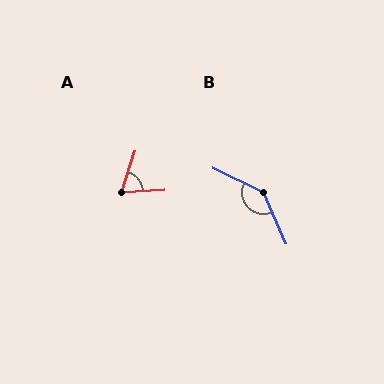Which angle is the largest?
B, at approximately 139 degrees.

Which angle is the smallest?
A, at approximately 68 degrees.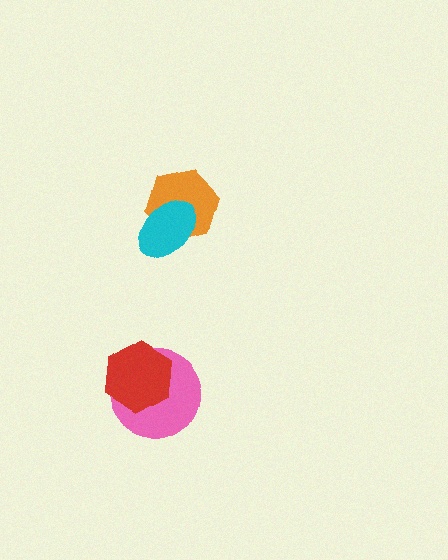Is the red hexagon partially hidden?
No, no other shape covers it.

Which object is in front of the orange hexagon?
The cyan ellipse is in front of the orange hexagon.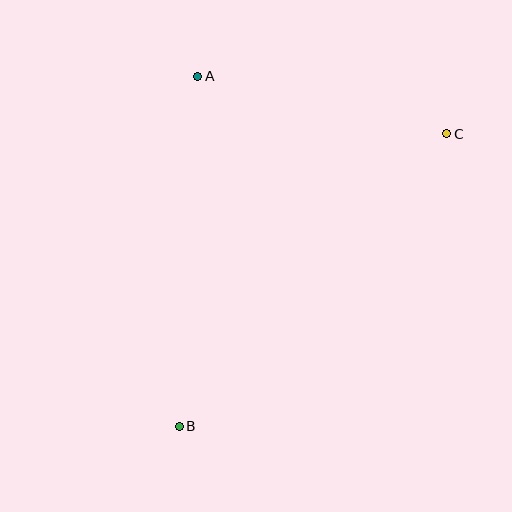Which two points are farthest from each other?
Points B and C are farthest from each other.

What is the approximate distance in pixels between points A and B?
The distance between A and B is approximately 351 pixels.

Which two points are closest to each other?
Points A and C are closest to each other.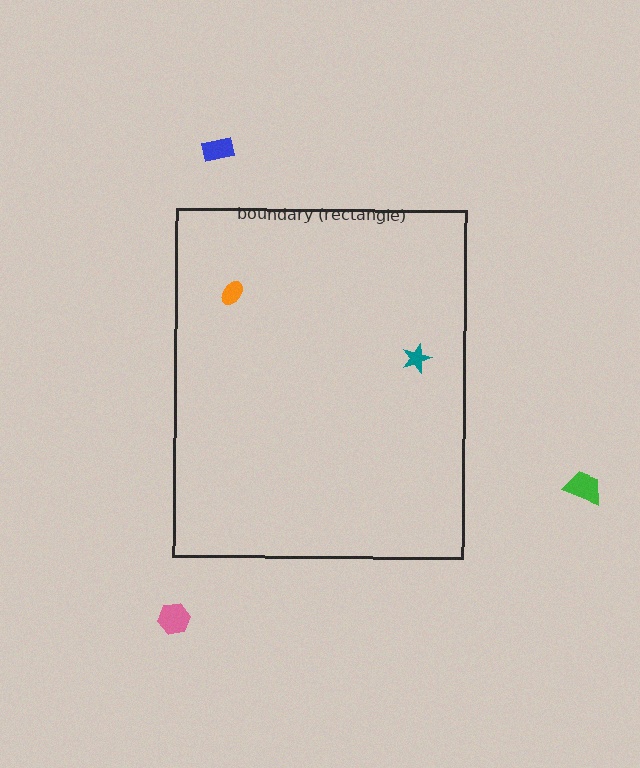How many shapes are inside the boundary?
2 inside, 3 outside.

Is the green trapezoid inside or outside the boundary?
Outside.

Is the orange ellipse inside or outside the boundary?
Inside.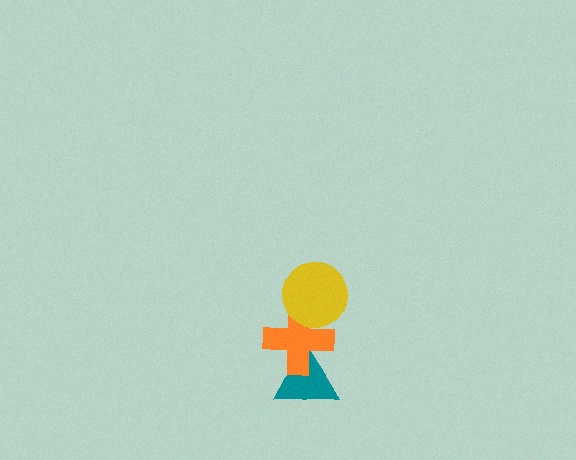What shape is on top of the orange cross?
The yellow circle is on top of the orange cross.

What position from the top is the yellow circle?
The yellow circle is 1st from the top.